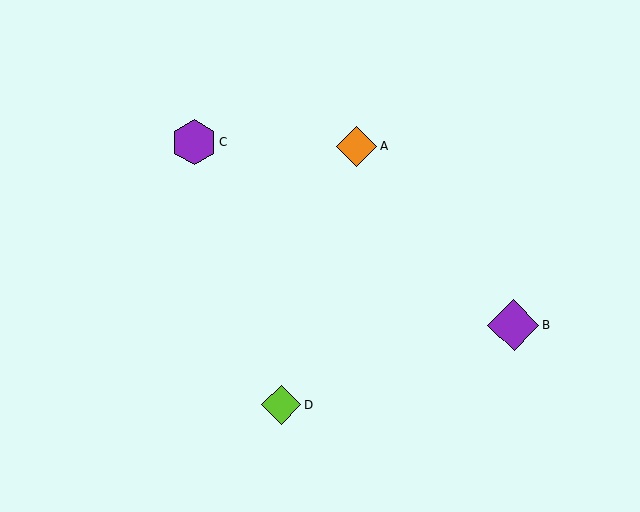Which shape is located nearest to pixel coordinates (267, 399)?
The lime diamond (labeled D) at (281, 405) is nearest to that location.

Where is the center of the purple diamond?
The center of the purple diamond is at (514, 325).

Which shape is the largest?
The purple diamond (labeled B) is the largest.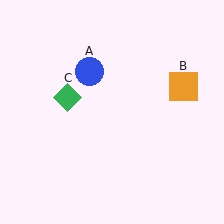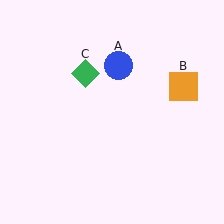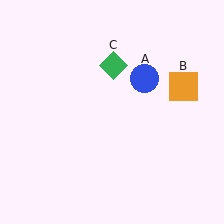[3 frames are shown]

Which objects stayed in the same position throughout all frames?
Orange square (object B) remained stationary.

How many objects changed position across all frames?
2 objects changed position: blue circle (object A), green diamond (object C).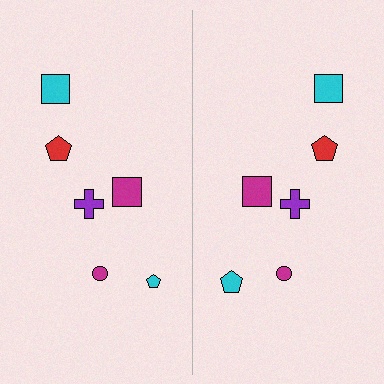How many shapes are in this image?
There are 12 shapes in this image.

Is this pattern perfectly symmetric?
No, the pattern is not perfectly symmetric. The cyan pentagon on the right side has a different size than its mirror counterpart.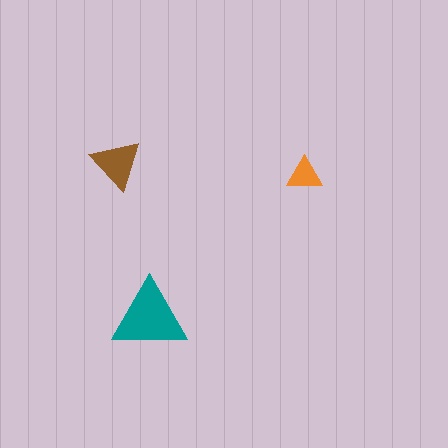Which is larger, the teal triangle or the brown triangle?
The teal one.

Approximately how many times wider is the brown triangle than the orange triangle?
About 1.5 times wider.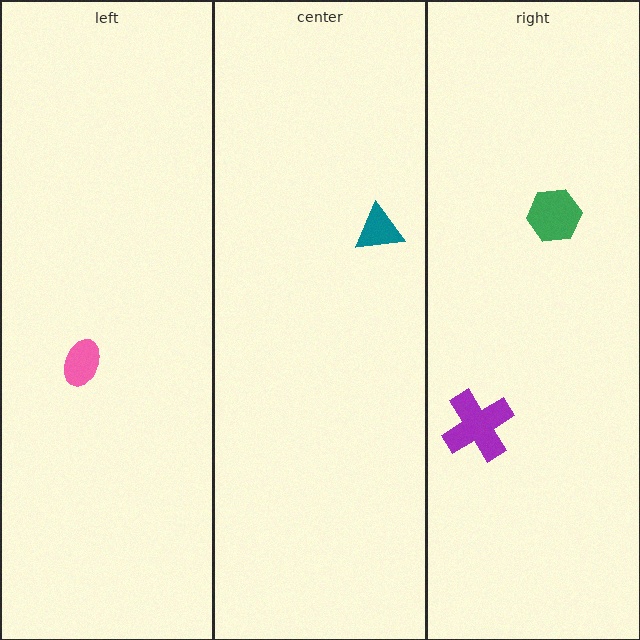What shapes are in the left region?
The pink ellipse.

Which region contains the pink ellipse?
The left region.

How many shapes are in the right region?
2.